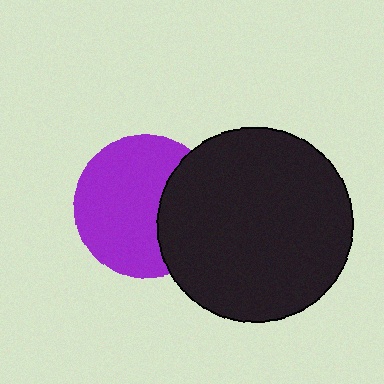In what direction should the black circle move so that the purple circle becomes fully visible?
The black circle should move right. That is the shortest direction to clear the overlap and leave the purple circle fully visible.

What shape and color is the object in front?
The object in front is a black circle.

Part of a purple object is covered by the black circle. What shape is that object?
It is a circle.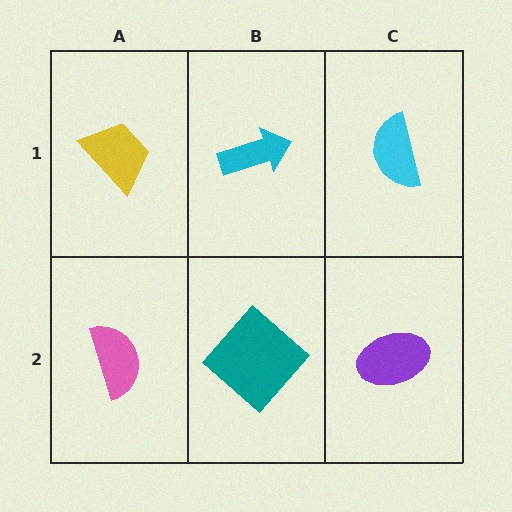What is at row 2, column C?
A purple ellipse.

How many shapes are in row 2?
3 shapes.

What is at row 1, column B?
A cyan arrow.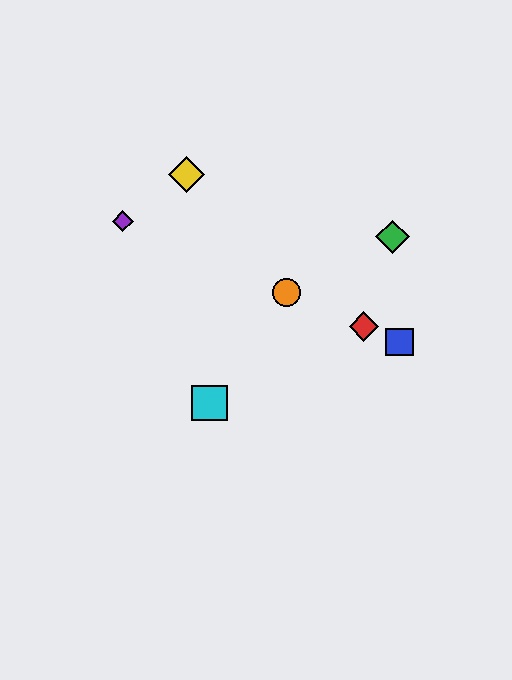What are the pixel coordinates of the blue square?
The blue square is at (399, 342).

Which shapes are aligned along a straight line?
The red diamond, the blue square, the purple diamond, the orange circle are aligned along a straight line.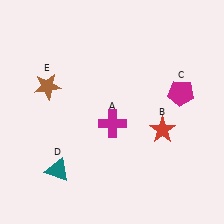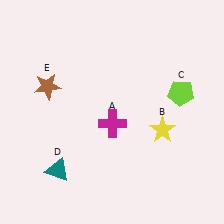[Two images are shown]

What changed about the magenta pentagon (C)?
In Image 1, C is magenta. In Image 2, it changed to lime.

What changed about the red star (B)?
In Image 1, B is red. In Image 2, it changed to yellow.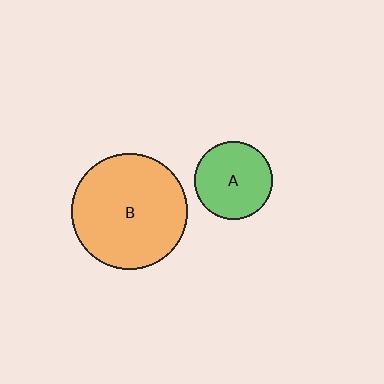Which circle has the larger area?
Circle B (orange).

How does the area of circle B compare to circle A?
Approximately 2.2 times.